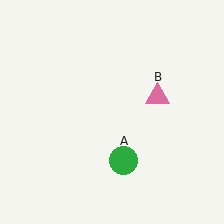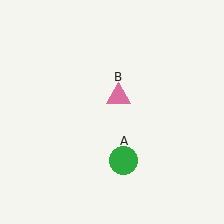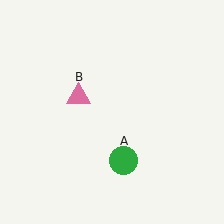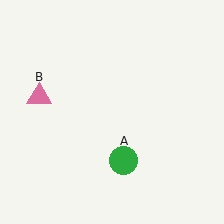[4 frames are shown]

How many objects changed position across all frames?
1 object changed position: pink triangle (object B).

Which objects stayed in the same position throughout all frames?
Green circle (object A) remained stationary.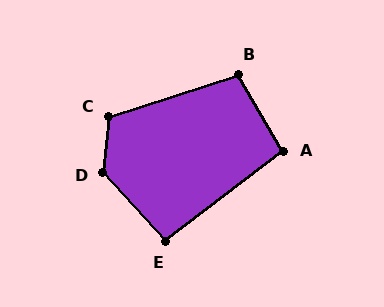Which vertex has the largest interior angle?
D, at approximately 131 degrees.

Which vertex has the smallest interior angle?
E, at approximately 95 degrees.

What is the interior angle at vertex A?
Approximately 97 degrees (obtuse).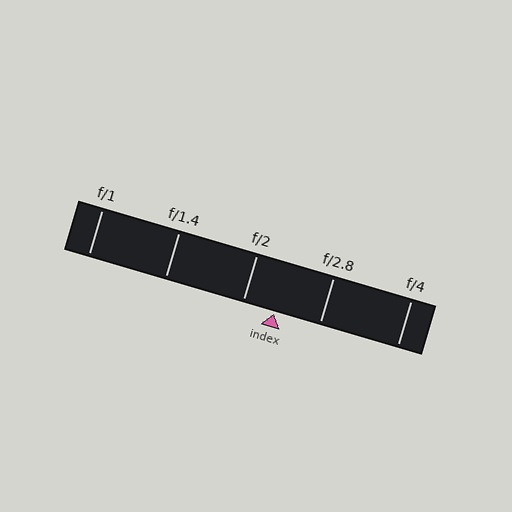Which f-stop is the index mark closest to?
The index mark is closest to f/2.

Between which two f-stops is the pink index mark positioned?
The index mark is between f/2 and f/2.8.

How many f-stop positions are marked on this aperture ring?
There are 5 f-stop positions marked.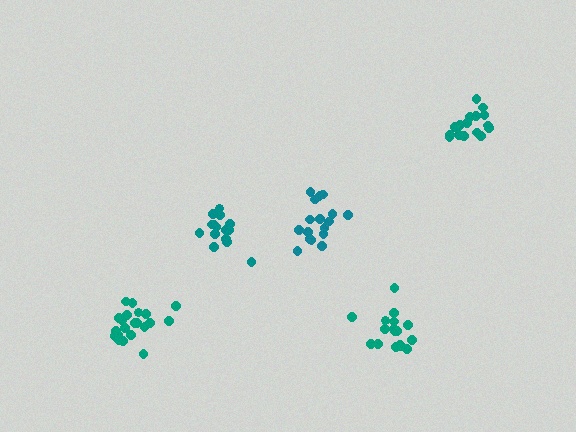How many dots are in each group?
Group 1: 15 dots, Group 2: 17 dots, Group 3: 16 dots, Group 4: 21 dots, Group 5: 17 dots (86 total).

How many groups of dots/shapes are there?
There are 5 groups.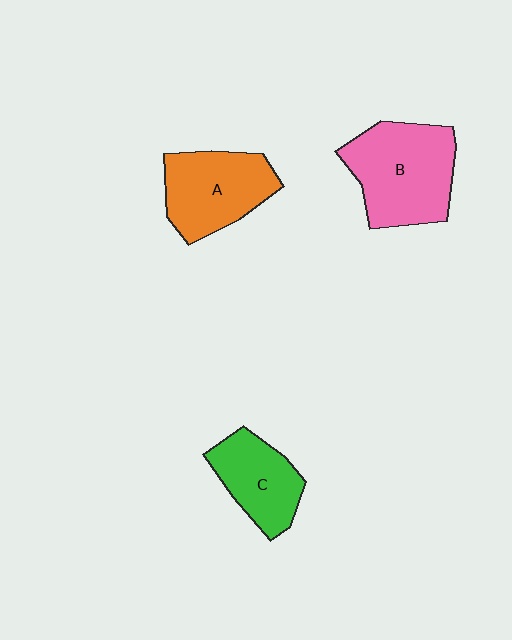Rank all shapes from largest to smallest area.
From largest to smallest: B (pink), A (orange), C (green).